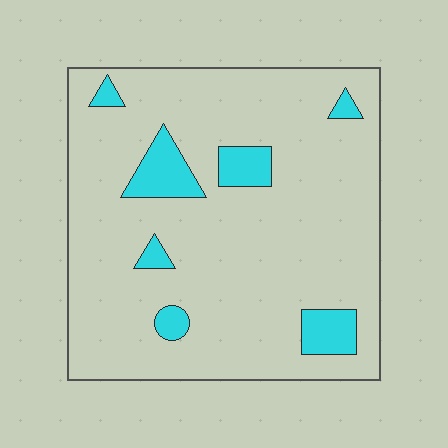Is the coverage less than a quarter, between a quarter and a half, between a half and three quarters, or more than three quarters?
Less than a quarter.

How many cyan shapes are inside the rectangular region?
7.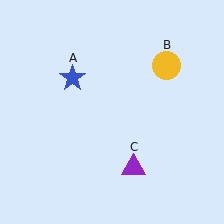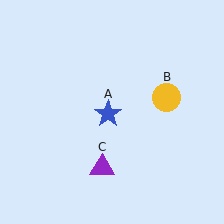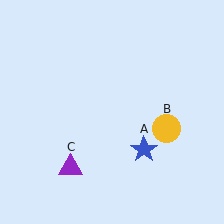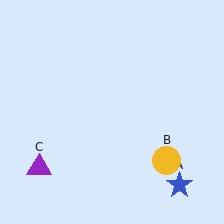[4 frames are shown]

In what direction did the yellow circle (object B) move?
The yellow circle (object B) moved down.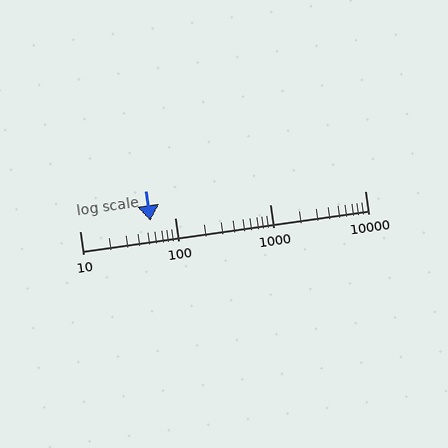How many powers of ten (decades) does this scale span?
The scale spans 3 decades, from 10 to 10000.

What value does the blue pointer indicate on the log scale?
The pointer indicates approximately 55.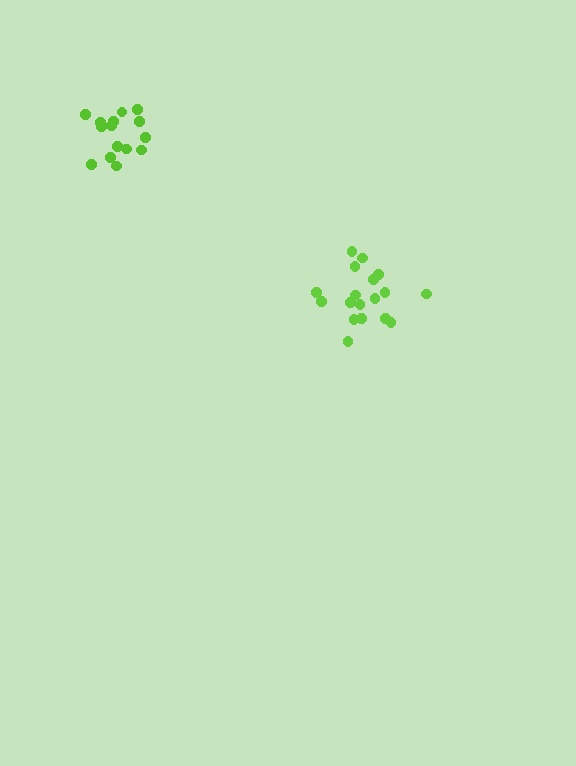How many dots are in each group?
Group 1: 18 dots, Group 2: 15 dots (33 total).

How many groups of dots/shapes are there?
There are 2 groups.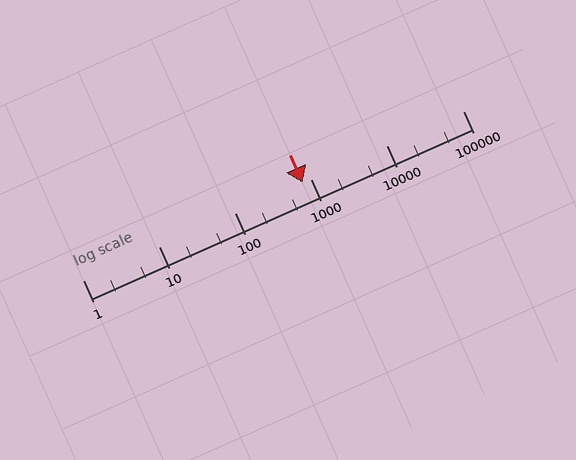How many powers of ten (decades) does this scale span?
The scale spans 5 decades, from 1 to 100000.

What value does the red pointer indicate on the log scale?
The pointer indicates approximately 770.